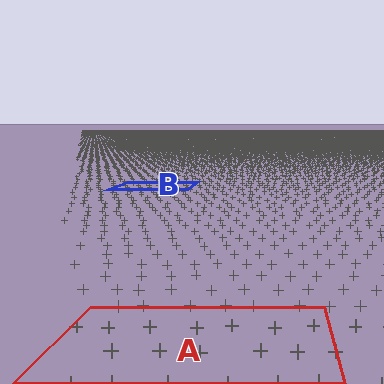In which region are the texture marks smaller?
The texture marks are smaller in region B, because it is farther away.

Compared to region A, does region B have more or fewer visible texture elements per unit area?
Region B has more texture elements per unit area — they are packed more densely because it is farther away.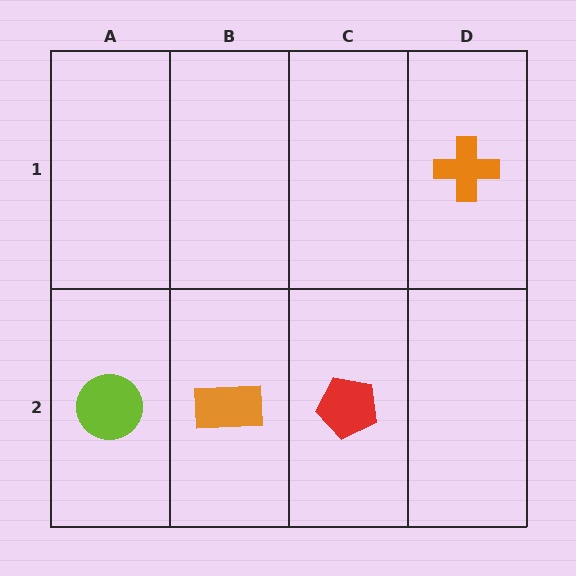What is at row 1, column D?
An orange cross.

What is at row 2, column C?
A red pentagon.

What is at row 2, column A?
A lime circle.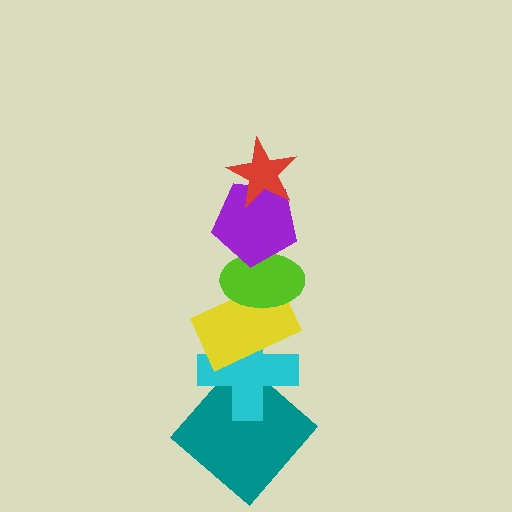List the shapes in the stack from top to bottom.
From top to bottom: the red star, the purple pentagon, the lime ellipse, the yellow rectangle, the cyan cross, the teal diamond.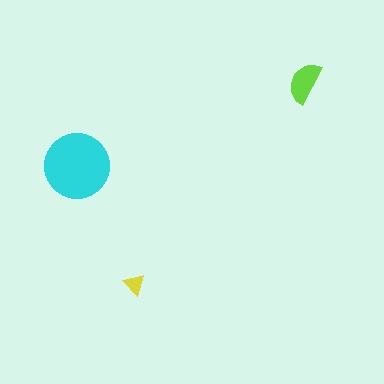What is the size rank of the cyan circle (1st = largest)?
1st.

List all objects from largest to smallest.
The cyan circle, the lime semicircle, the yellow triangle.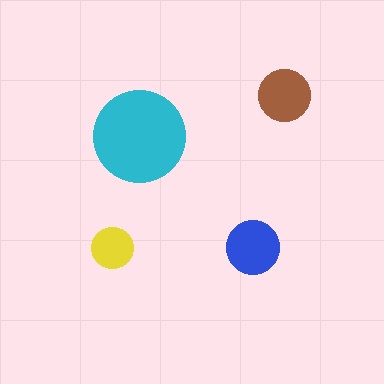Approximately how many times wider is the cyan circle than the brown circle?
About 2 times wider.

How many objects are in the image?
There are 4 objects in the image.